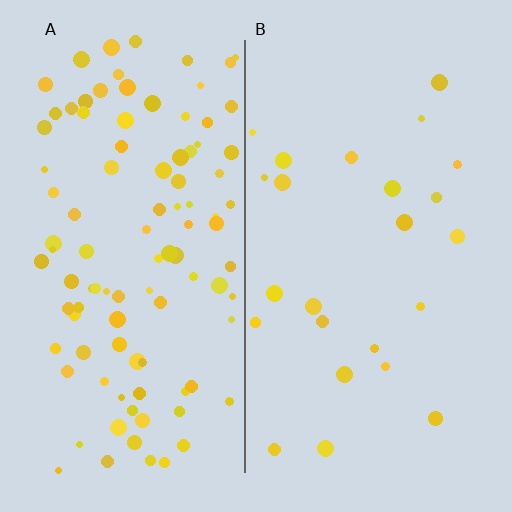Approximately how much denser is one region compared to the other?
Approximately 4.2× — region A over region B.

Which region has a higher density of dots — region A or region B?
A (the left).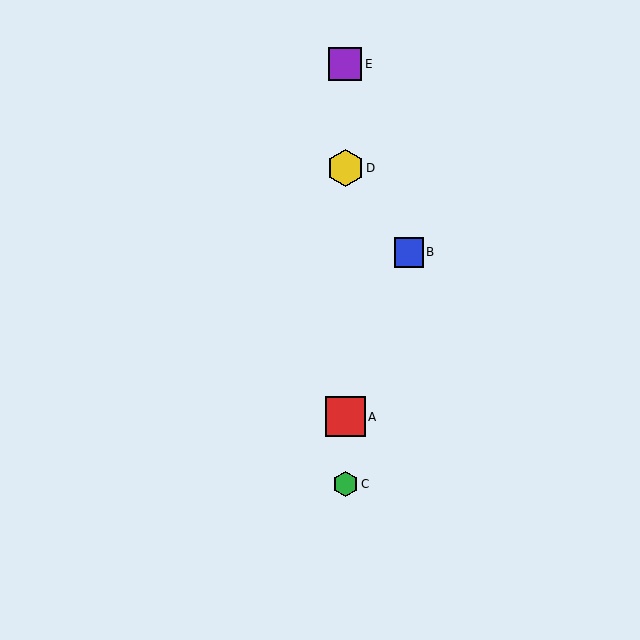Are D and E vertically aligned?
Yes, both are at x≈345.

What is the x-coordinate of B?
Object B is at x≈409.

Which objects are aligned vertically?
Objects A, C, D, E are aligned vertically.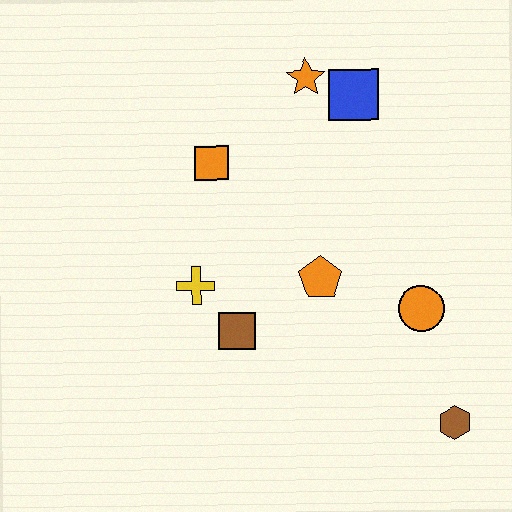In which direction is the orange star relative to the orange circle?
The orange star is above the orange circle.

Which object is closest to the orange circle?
The orange pentagon is closest to the orange circle.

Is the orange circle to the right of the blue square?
Yes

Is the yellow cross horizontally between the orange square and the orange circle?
No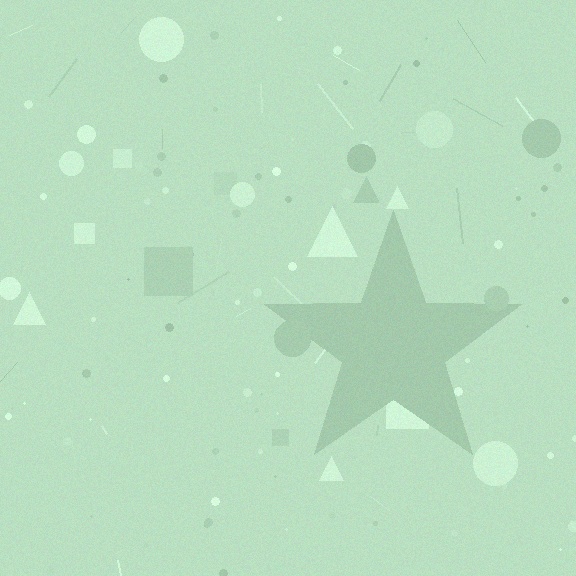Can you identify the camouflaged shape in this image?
The camouflaged shape is a star.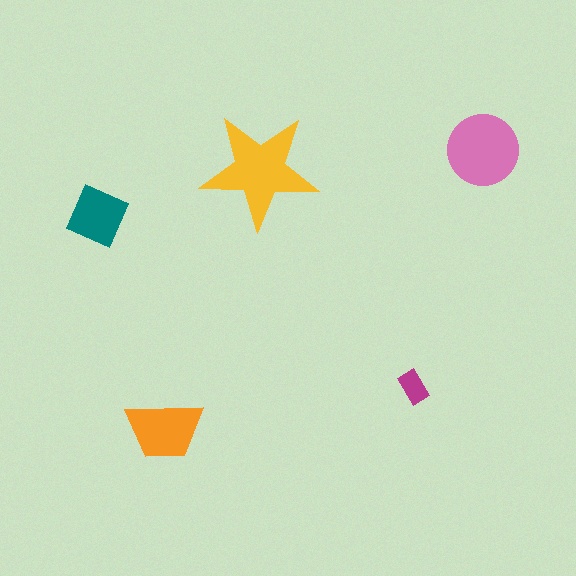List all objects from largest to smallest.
The yellow star, the pink circle, the orange trapezoid, the teal square, the magenta rectangle.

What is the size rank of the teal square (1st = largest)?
4th.